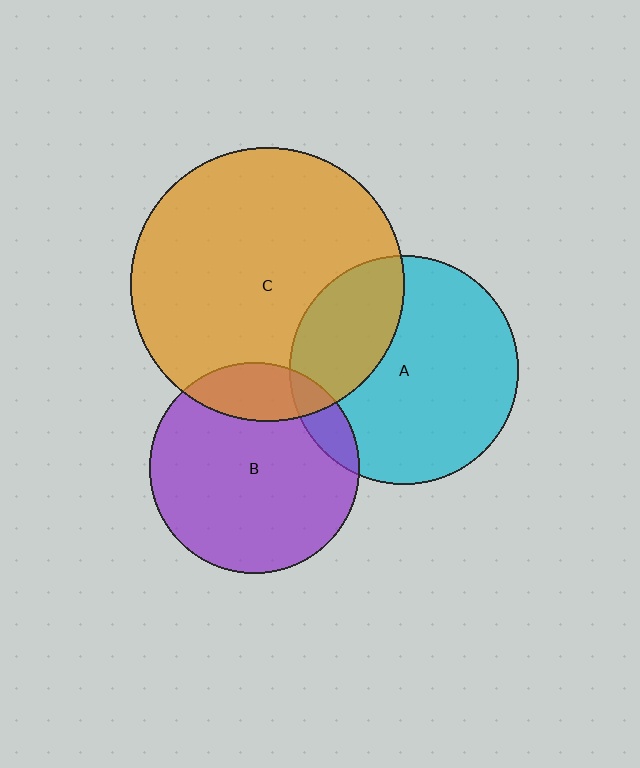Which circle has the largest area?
Circle C (orange).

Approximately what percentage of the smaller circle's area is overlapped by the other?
Approximately 10%.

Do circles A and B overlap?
Yes.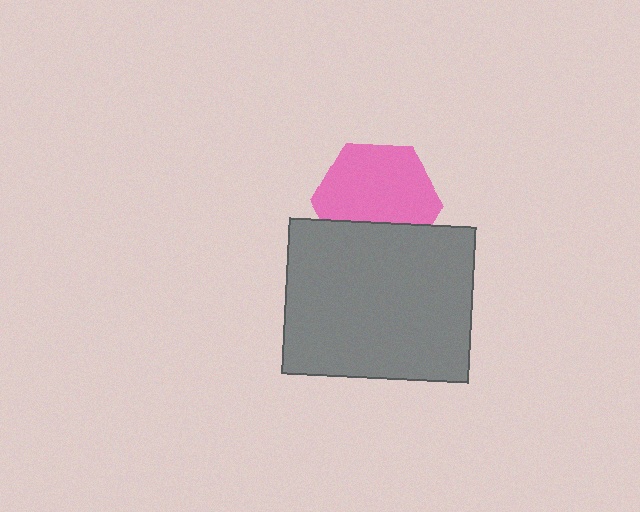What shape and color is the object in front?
The object in front is a gray rectangle.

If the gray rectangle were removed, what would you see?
You would see the complete pink hexagon.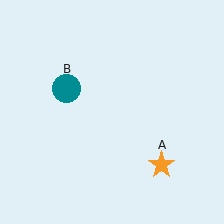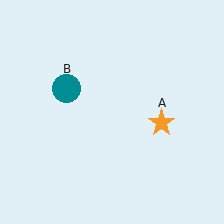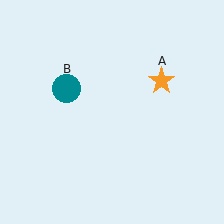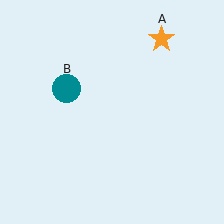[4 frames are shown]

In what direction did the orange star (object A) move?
The orange star (object A) moved up.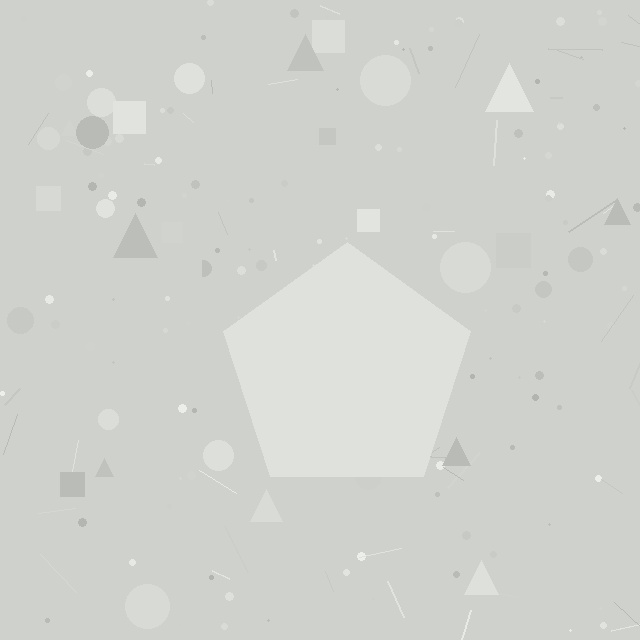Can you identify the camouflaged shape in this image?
The camouflaged shape is a pentagon.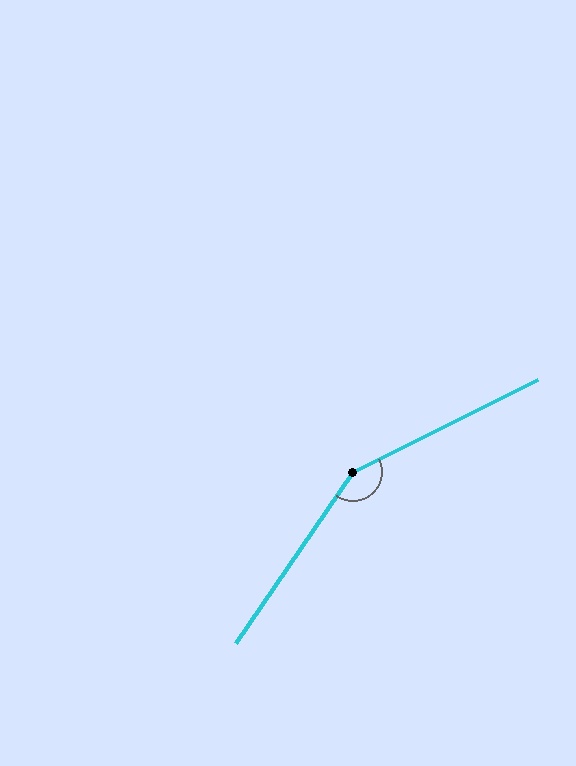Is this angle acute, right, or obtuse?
It is obtuse.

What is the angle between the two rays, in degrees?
Approximately 151 degrees.